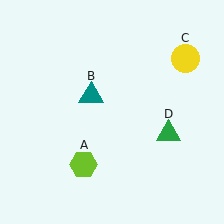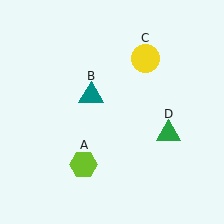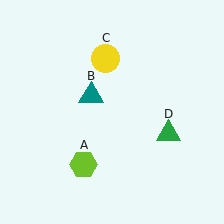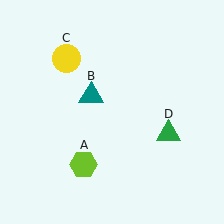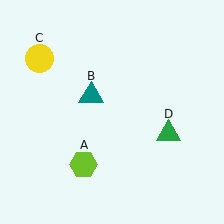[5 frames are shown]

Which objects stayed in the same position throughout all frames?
Lime hexagon (object A) and teal triangle (object B) and green triangle (object D) remained stationary.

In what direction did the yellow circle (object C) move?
The yellow circle (object C) moved left.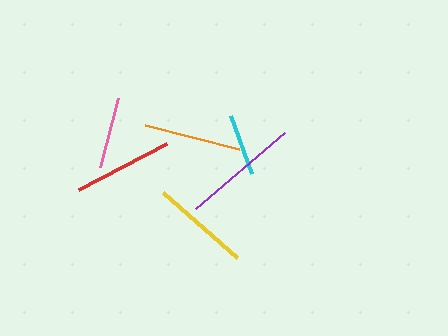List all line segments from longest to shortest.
From longest to shortest: purple, red, yellow, orange, pink, cyan.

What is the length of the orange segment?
The orange segment is approximately 97 pixels long.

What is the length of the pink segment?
The pink segment is approximately 71 pixels long.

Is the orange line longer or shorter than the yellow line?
The yellow line is longer than the orange line.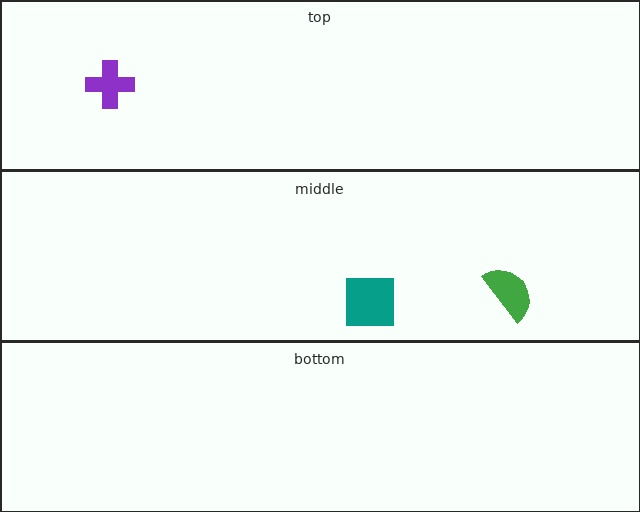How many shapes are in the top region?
1.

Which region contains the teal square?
The middle region.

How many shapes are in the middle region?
2.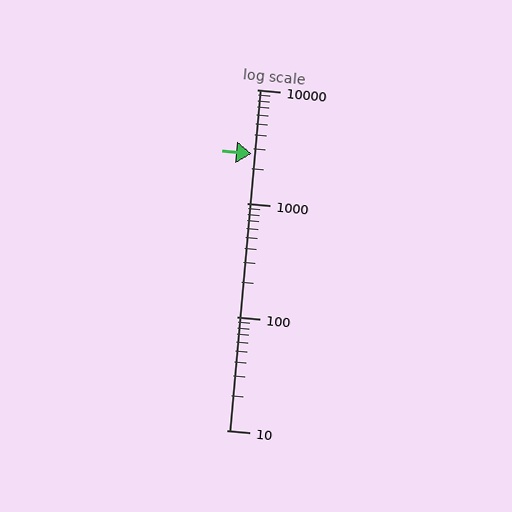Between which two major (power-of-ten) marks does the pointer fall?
The pointer is between 1000 and 10000.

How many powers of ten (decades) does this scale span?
The scale spans 3 decades, from 10 to 10000.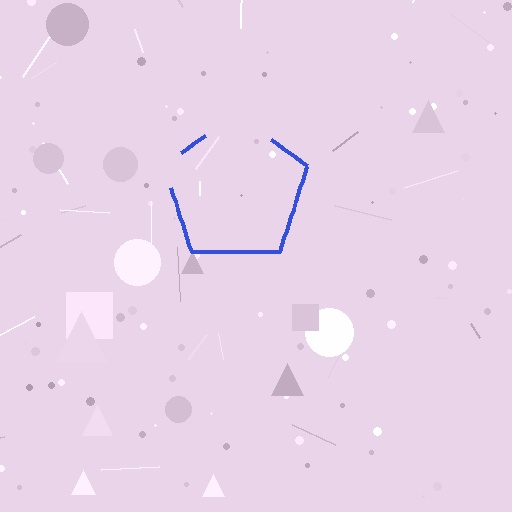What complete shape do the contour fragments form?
The contour fragments form a pentagon.